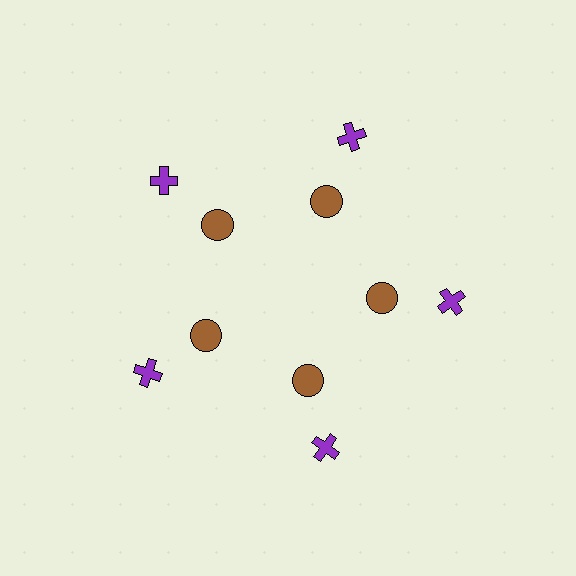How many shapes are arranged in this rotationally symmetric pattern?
There are 10 shapes, arranged in 5 groups of 2.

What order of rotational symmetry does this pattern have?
This pattern has 5-fold rotational symmetry.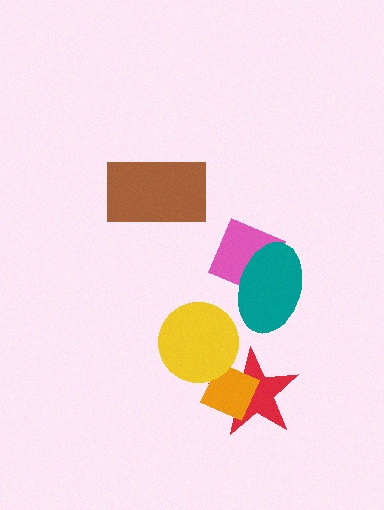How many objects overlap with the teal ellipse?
1 object overlaps with the teal ellipse.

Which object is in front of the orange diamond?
The yellow circle is in front of the orange diamond.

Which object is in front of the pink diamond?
The teal ellipse is in front of the pink diamond.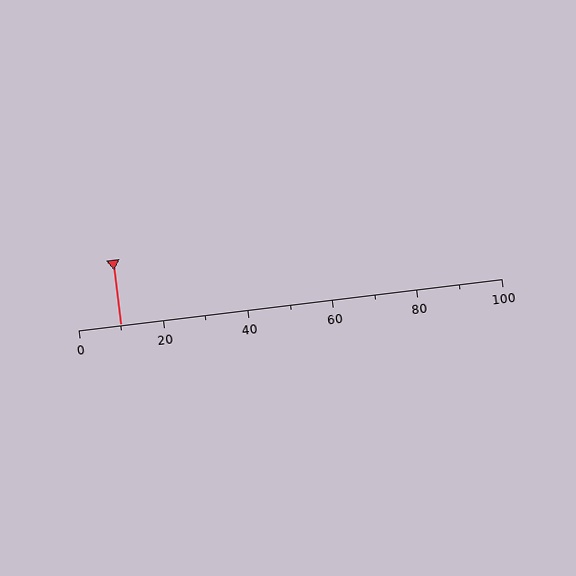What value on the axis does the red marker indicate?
The marker indicates approximately 10.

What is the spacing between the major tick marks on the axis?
The major ticks are spaced 20 apart.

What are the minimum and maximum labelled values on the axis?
The axis runs from 0 to 100.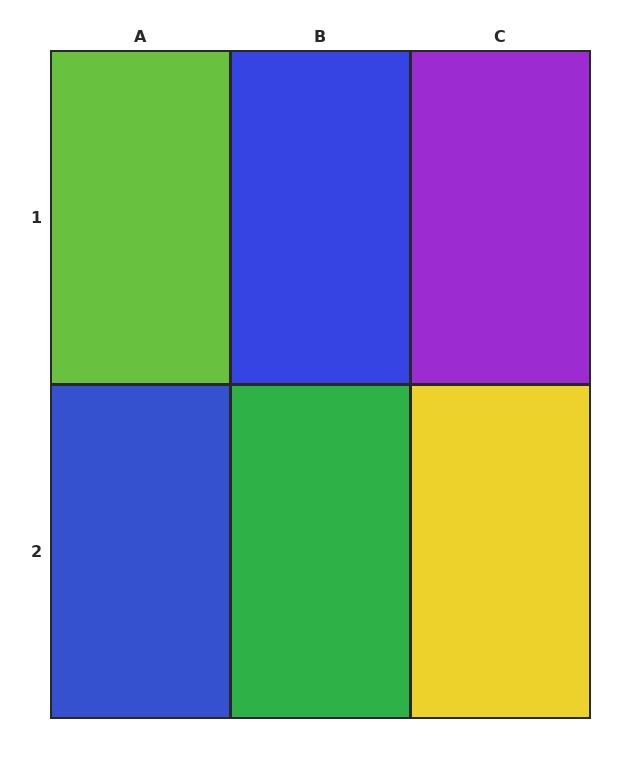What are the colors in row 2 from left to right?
Blue, green, yellow.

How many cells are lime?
1 cell is lime.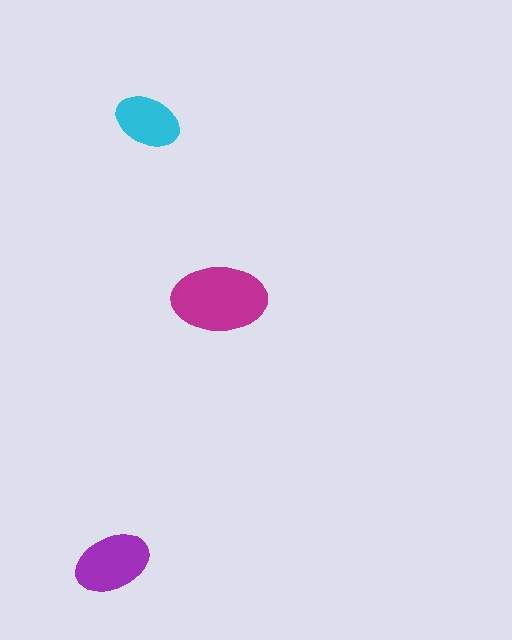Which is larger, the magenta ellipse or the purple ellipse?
The magenta one.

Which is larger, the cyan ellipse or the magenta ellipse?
The magenta one.